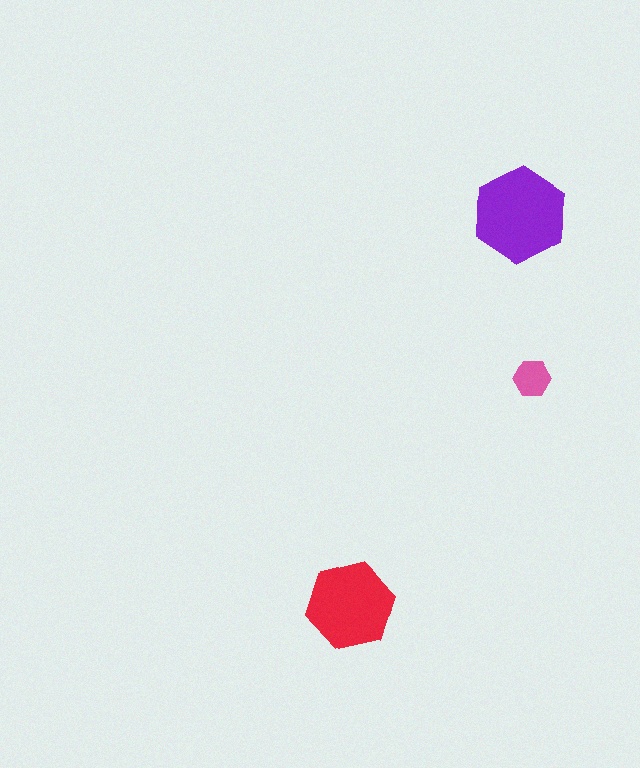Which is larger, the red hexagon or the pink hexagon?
The red one.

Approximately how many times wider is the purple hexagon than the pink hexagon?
About 2.5 times wider.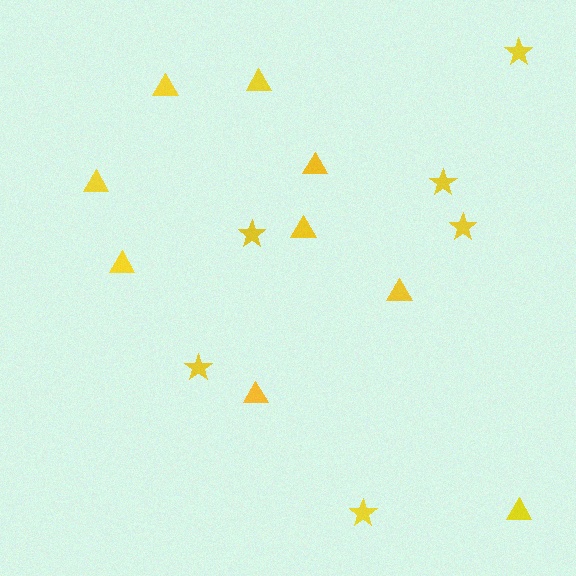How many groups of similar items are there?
There are 2 groups: one group of triangles (9) and one group of stars (6).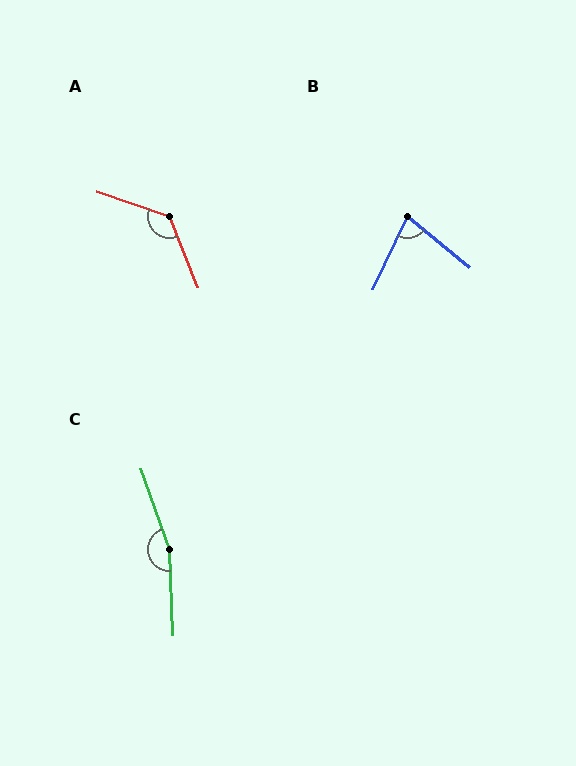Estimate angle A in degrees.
Approximately 131 degrees.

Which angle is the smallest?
B, at approximately 76 degrees.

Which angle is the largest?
C, at approximately 163 degrees.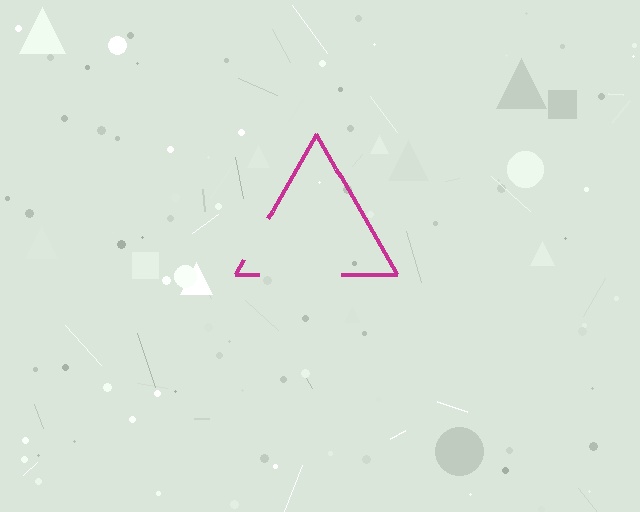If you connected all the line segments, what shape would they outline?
They would outline a triangle.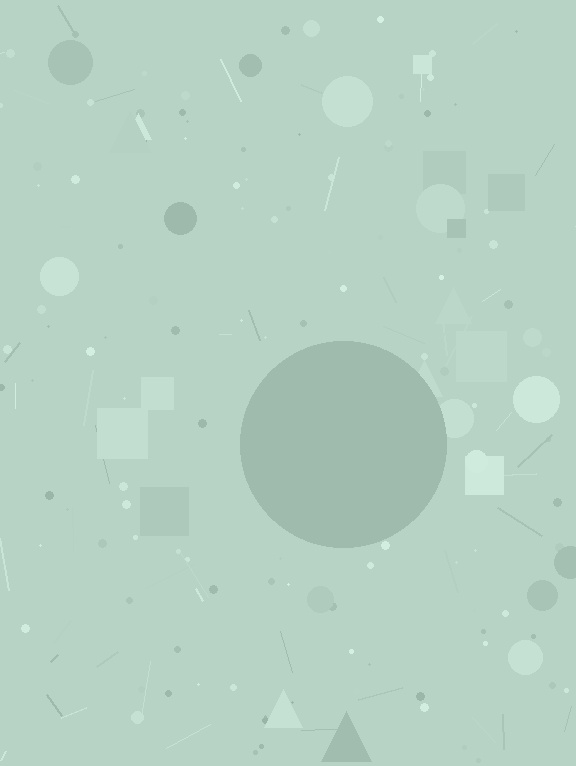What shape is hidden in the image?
A circle is hidden in the image.